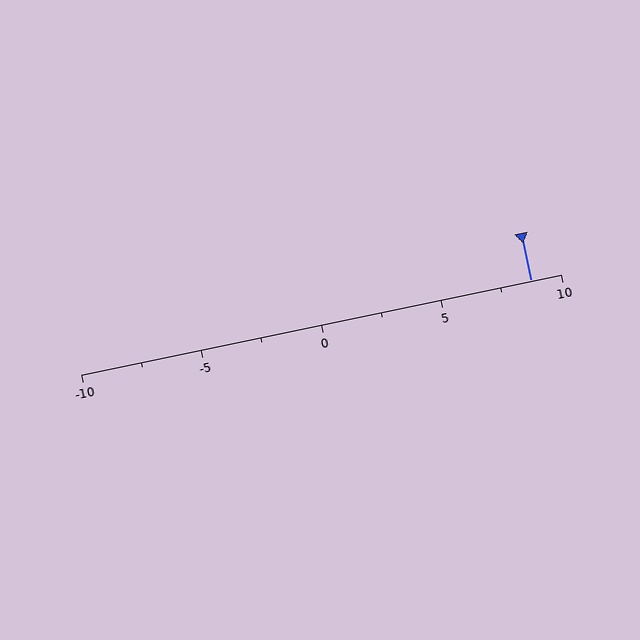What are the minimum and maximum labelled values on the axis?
The axis runs from -10 to 10.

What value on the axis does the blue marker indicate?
The marker indicates approximately 8.8.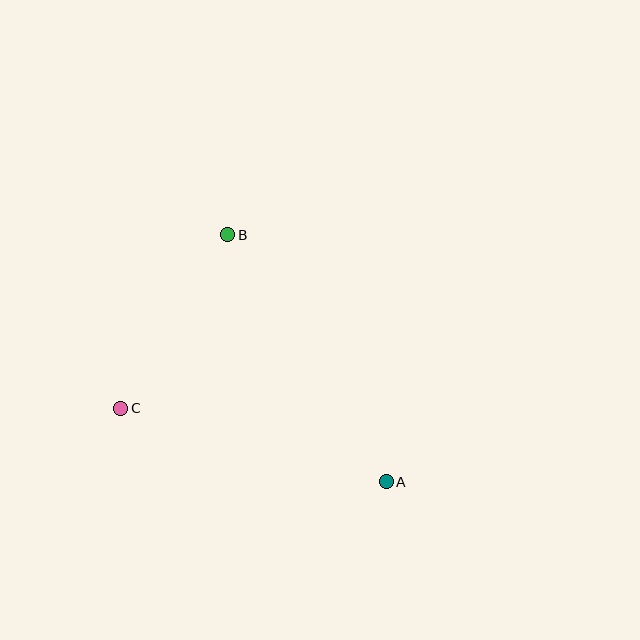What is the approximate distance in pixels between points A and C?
The distance between A and C is approximately 275 pixels.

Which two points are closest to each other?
Points B and C are closest to each other.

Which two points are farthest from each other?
Points A and B are farthest from each other.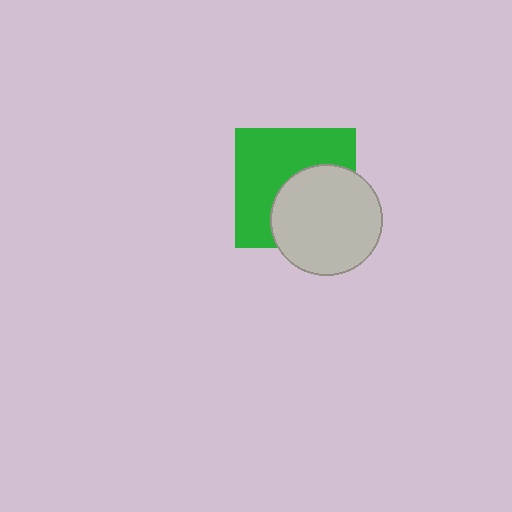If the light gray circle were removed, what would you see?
You would see the complete green square.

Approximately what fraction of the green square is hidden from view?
Roughly 44% of the green square is hidden behind the light gray circle.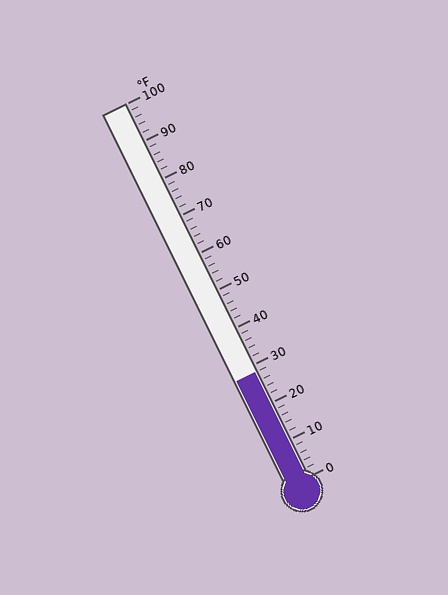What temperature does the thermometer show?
The thermometer shows approximately 28°F.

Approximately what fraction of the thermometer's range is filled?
The thermometer is filled to approximately 30% of its range.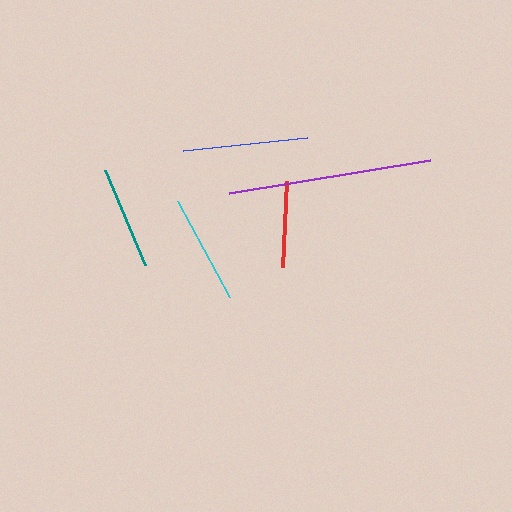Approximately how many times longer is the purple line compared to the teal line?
The purple line is approximately 2.0 times the length of the teal line.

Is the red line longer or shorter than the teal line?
The teal line is longer than the red line.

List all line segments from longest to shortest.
From longest to shortest: purple, blue, cyan, teal, red.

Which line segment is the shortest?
The red line is the shortest at approximately 85 pixels.